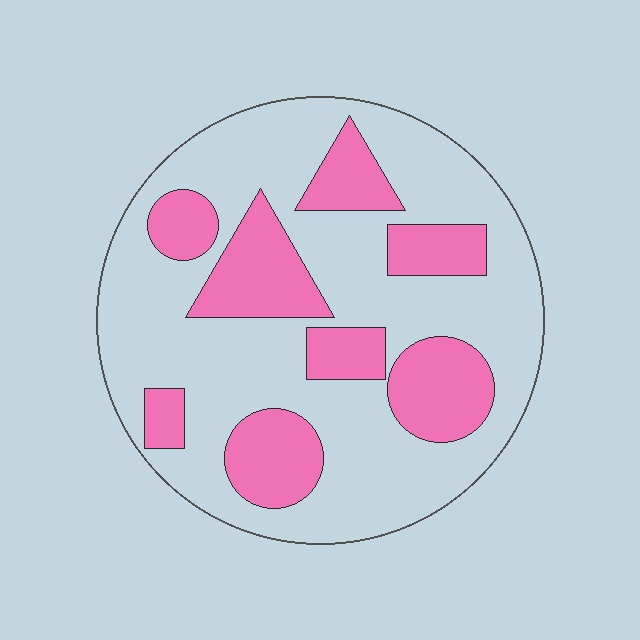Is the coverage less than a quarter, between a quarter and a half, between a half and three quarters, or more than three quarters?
Between a quarter and a half.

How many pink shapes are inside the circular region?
8.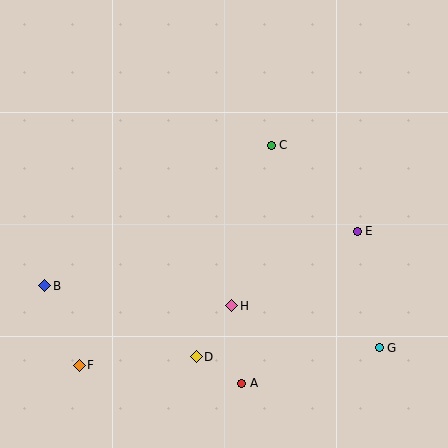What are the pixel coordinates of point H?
Point H is at (232, 306).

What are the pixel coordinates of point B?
Point B is at (45, 286).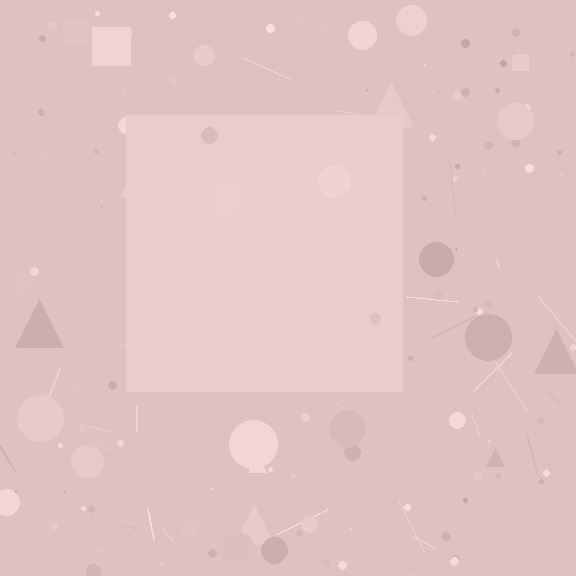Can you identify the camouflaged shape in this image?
The camouflaged shape is a square.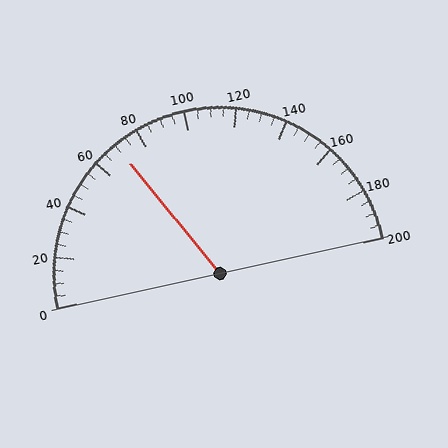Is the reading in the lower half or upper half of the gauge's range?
The reading is in the lower half of the range (0 to 200).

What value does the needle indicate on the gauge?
The needle indicates approximately 70.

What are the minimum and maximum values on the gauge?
The gauge ranges from 0 to 200.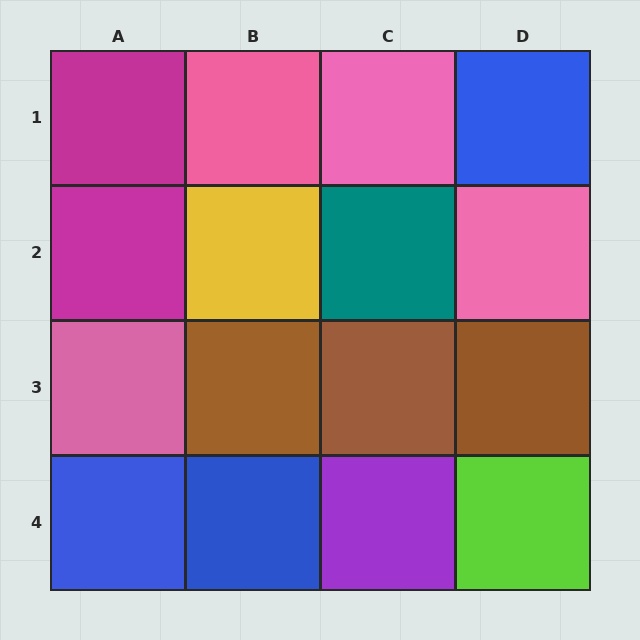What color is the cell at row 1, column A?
Magenta.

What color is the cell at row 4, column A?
Blue.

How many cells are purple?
1 cell is purple.